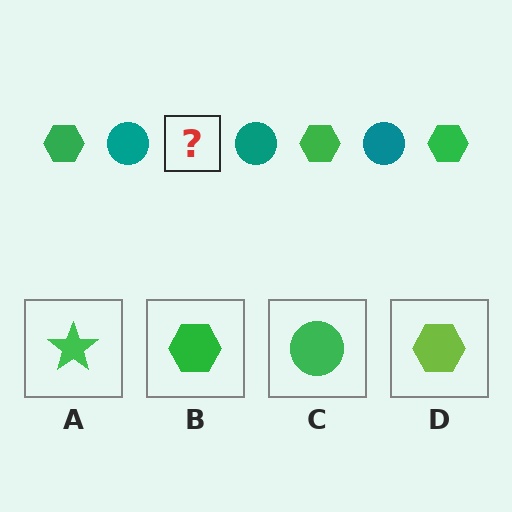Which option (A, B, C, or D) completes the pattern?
B.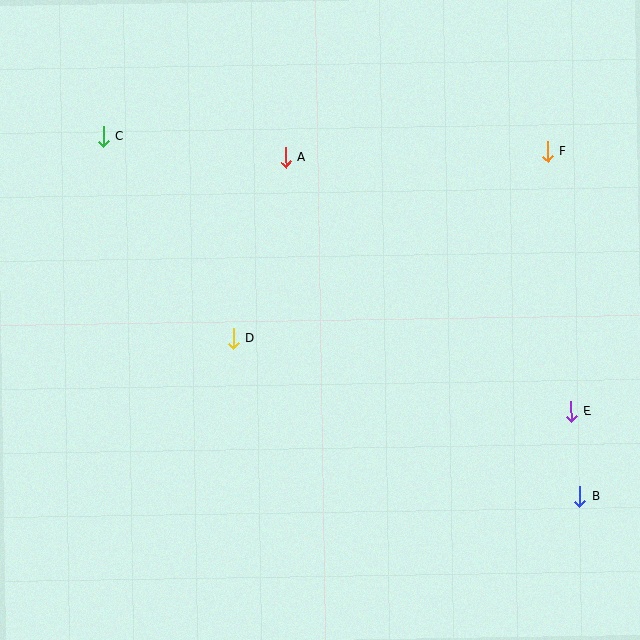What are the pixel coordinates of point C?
Point C is at (103, 136).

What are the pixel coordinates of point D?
Point D is at (234, 339).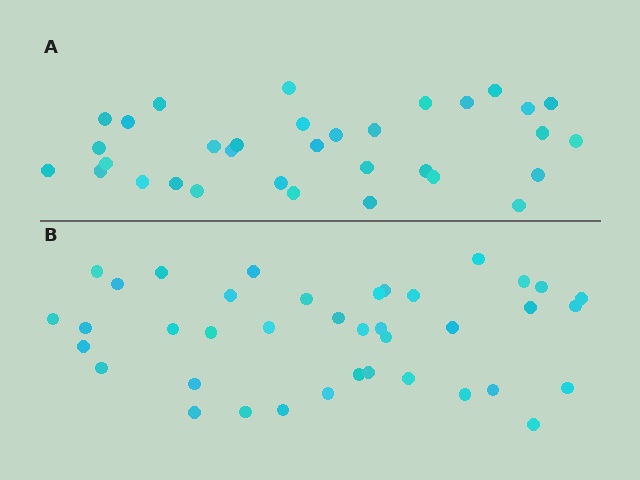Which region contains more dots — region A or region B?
Region B (the bottom region) has more dots.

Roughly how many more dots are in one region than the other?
Region B has about 6 more dots than region A.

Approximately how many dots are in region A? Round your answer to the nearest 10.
About 30 dots. (The exact count is 33, which rounds to 30.)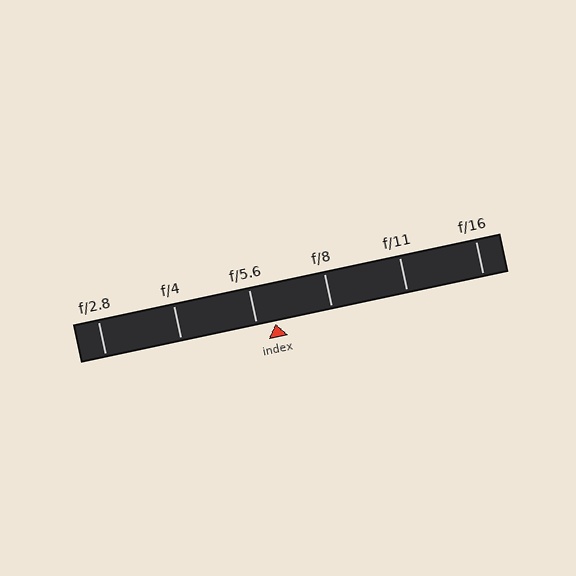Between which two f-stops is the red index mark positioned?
The index mark is between f/5.6 and f/8.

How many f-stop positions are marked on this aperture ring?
There are 6 f-stop positions marked.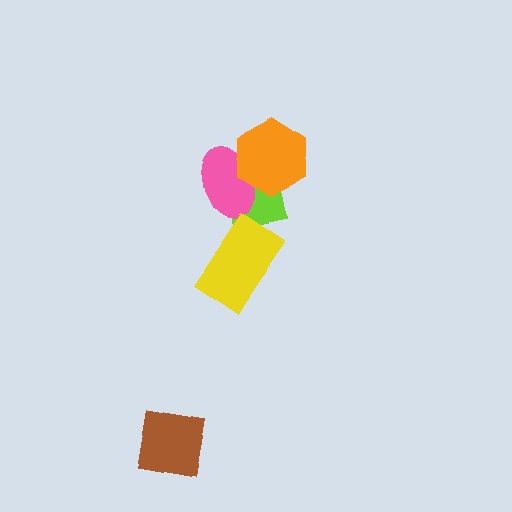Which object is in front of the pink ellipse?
The orange hexagon is in front of the pink ellipse.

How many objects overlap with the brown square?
0 objects overlap with the brown square.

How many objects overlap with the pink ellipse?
2 objects overlap with the pink ellipse.